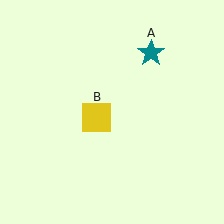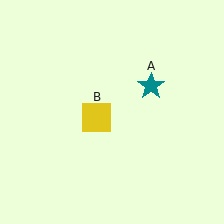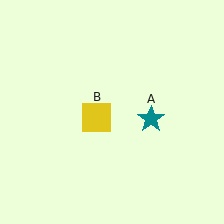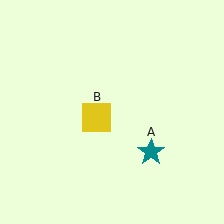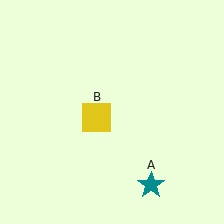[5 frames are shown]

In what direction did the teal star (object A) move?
The teal star (object A) moved down.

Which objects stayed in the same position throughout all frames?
Yellow square (object B) remained stationary.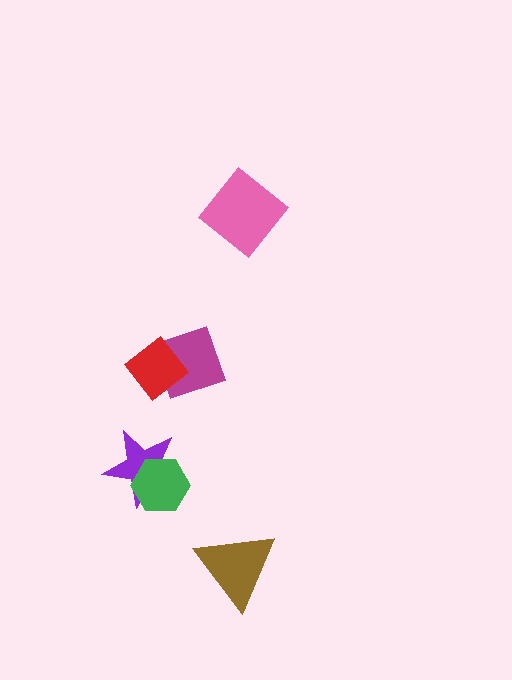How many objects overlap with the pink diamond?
0 objects overlap with the pink diamond.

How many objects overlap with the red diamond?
1 object overlaps with the red diamond.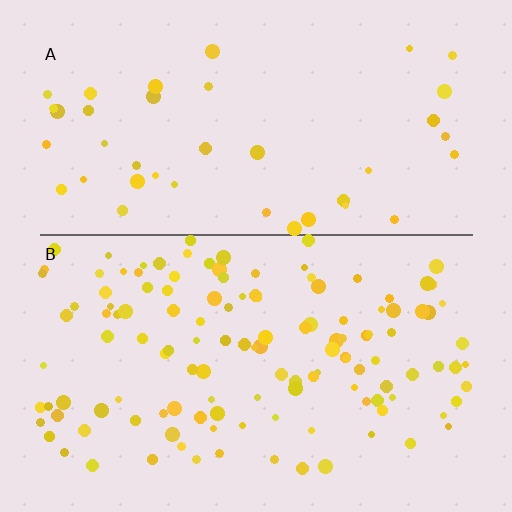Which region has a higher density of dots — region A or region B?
B (the bottom).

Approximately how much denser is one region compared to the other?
Approximately 3.1× — region B over region A.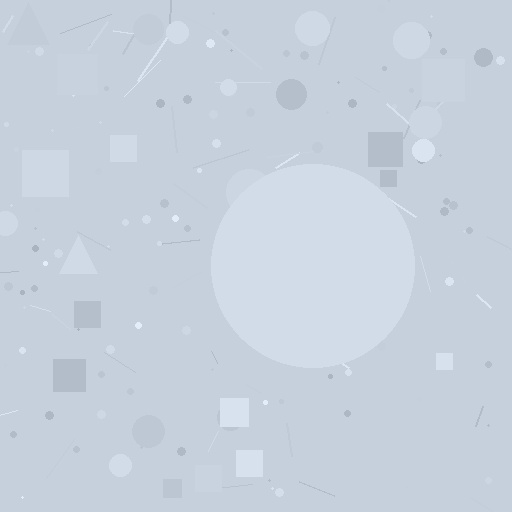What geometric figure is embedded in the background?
A circle is embedded in the background.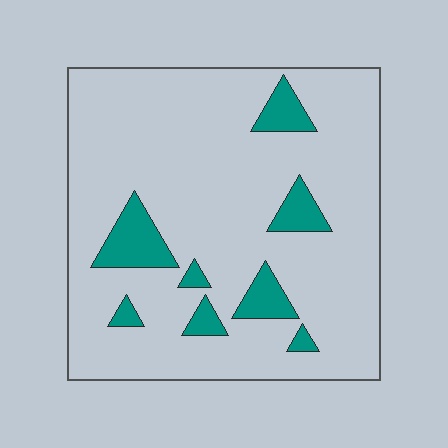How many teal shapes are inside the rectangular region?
8.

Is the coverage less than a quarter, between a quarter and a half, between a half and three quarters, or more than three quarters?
Less than a quarter.